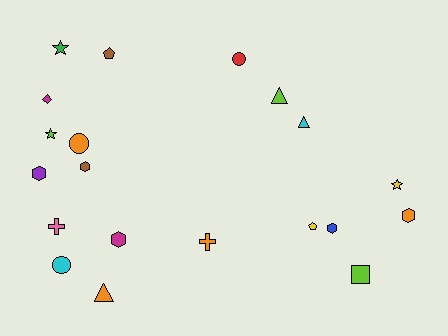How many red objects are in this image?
There is 1 red object.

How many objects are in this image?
There are 20 objects.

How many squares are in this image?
There is 1 square.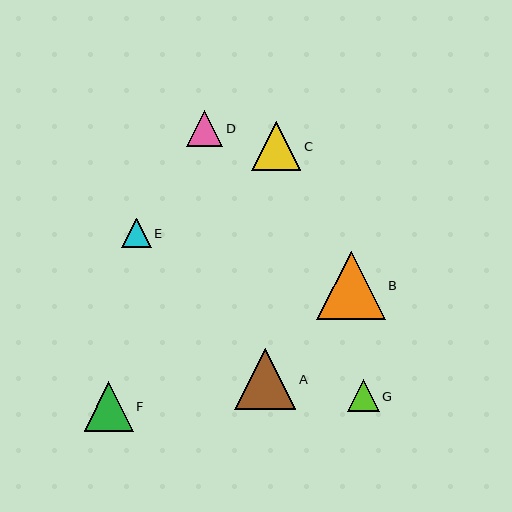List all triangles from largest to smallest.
From largest to smallest: B, A, F, C, D, G, E.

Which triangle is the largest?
Triangle B is the largest with a size of approximately 69 pixels.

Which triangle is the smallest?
Triangle E is the smallest with a size of approximately 30 pixels.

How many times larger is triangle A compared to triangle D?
Triangle A is approximately 1.7 times the size of triangle D.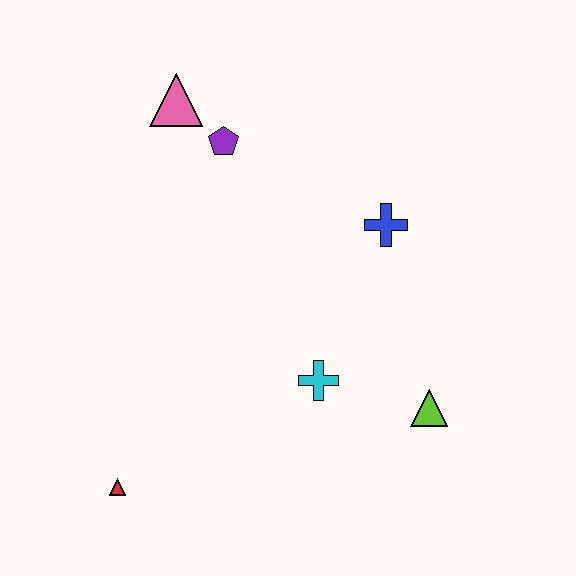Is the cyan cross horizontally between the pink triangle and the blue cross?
Yes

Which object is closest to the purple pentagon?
The pink triangle is closest to the purple pentagon.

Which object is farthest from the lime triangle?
The pink triangle is farthest from the lime triangle.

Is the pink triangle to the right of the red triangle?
Yes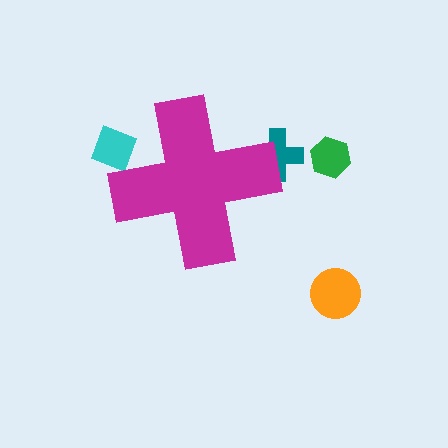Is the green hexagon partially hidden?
No, the green hexagon is fully visible.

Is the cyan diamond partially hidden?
Yes, the cyan diamond is partially hidden behind the magenta cross.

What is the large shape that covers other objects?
A magenta cross.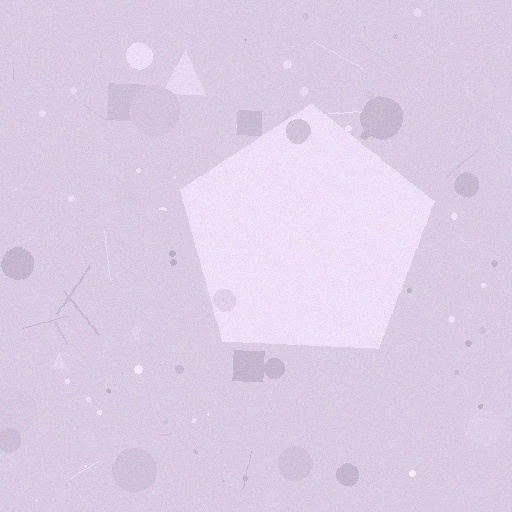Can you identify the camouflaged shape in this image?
The camouflaged shape is a pentagon.